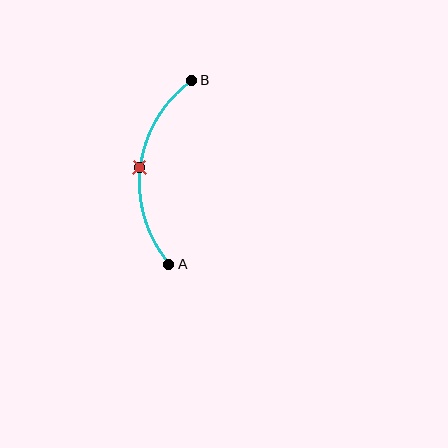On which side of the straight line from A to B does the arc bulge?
The arc bulges to the left of the straight line connecting A and B.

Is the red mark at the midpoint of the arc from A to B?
Yes. The red mark lies on the arc at equal arc-length from both A and B — it is the arc midpoint.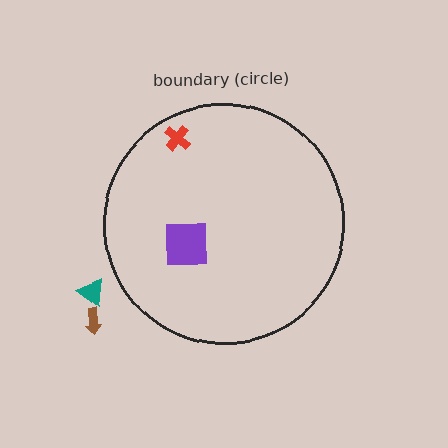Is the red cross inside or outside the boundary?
Inside.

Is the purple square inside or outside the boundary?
Inside.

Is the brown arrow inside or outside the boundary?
Outside.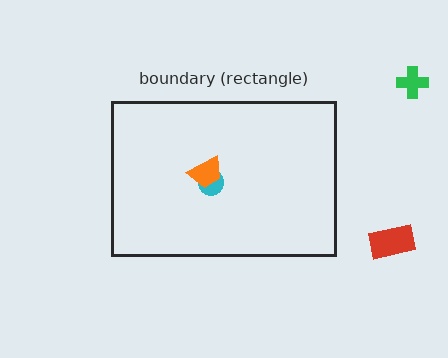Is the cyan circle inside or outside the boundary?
Inside.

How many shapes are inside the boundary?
2 inside, 2 outside.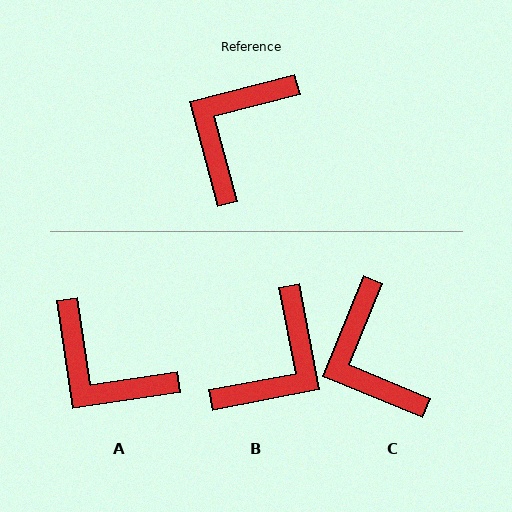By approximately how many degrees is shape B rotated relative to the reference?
Approximately 176 degrees counter-clockwise.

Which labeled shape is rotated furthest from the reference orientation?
B, about 176 degrees away.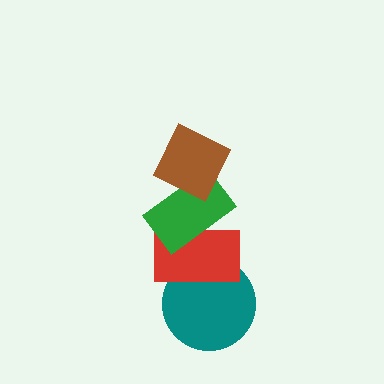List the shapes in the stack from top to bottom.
From top to bottom: the brown diamond, the green rectangle, the red rectangle, the teal circle.